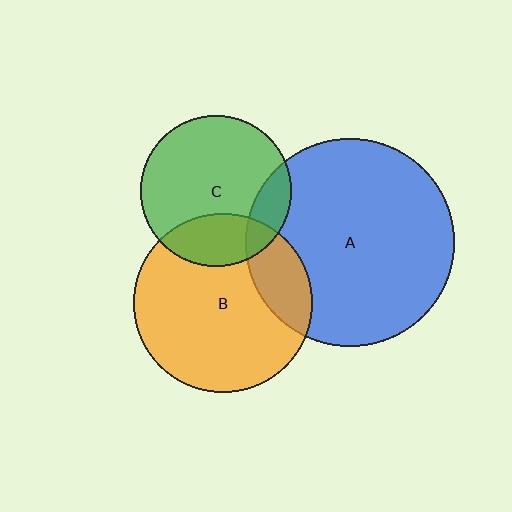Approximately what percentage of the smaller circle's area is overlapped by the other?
Approximately 25%.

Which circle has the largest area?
Circle A (blue).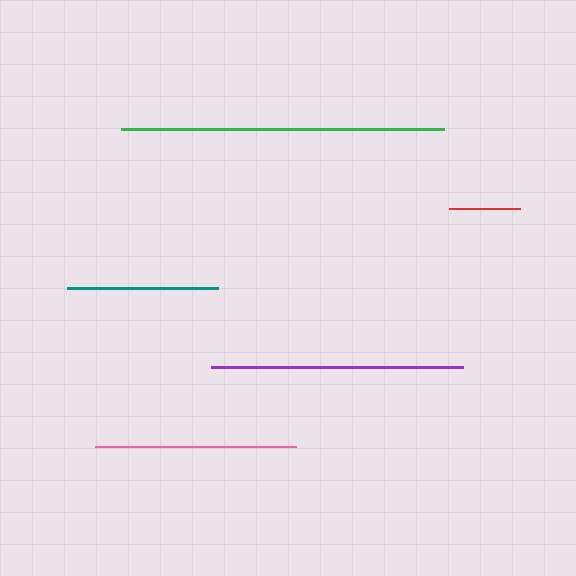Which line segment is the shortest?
The red line is the shortest at approximately 71 pixels.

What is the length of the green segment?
The green segment is approximately 323 pixels long.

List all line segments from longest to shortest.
From longest to shortest: green, purple, pink, teal, red.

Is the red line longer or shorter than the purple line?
The purple line is longer than the red line.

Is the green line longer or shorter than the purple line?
The green line is longer than the purple line.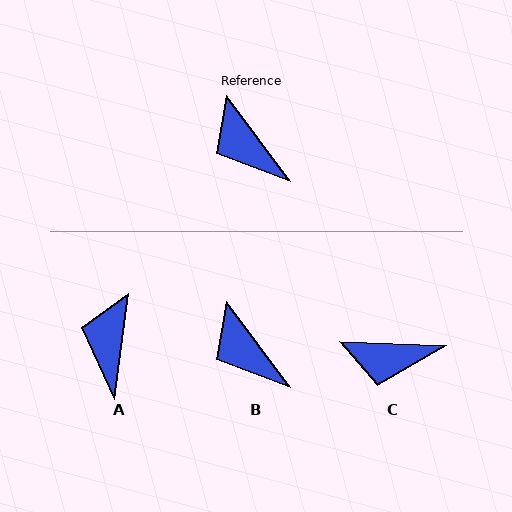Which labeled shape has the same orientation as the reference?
B.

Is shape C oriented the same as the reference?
No, it is off by about 50 degrees.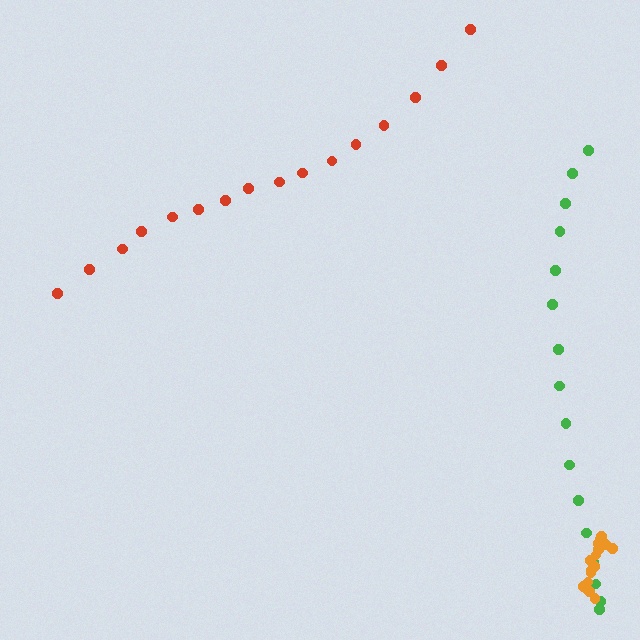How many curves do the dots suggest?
There are 3 distinct paths.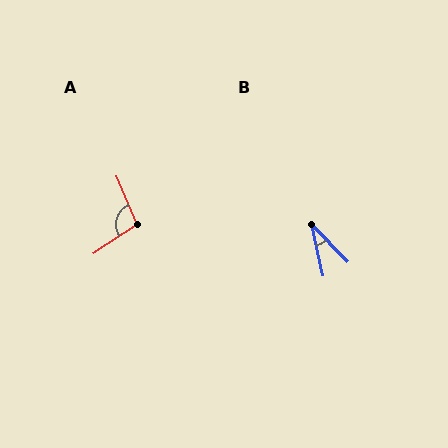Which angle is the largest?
A, at approximately 101 degrees.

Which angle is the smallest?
B, at approximately 32 degrees.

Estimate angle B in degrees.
Approximately 32 degrees.